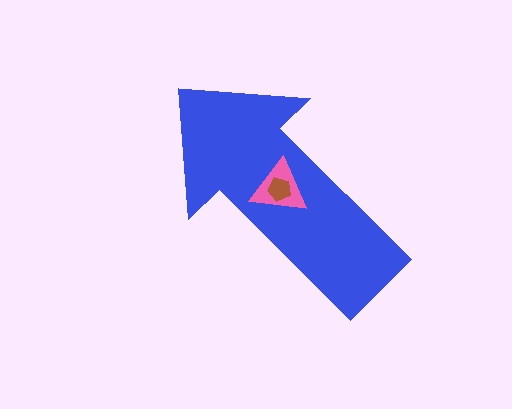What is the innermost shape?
The brown pentagon.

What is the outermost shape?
The blue arrow.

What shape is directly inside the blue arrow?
The pink triangle.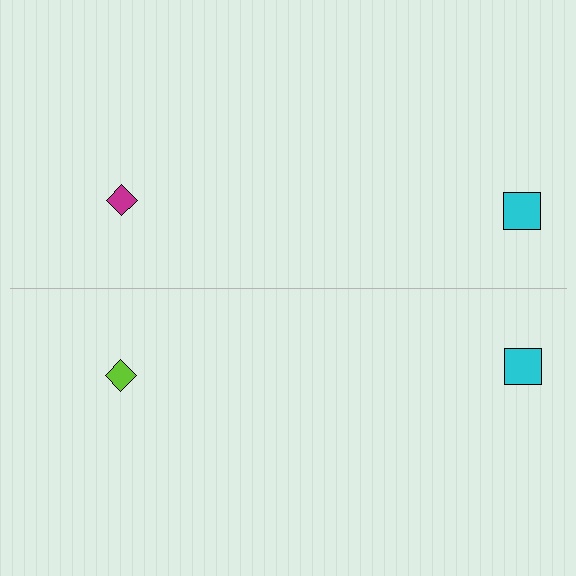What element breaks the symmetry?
The lime diamond on the bottom side breaks the symmetry — its mirror counterpart is magenta.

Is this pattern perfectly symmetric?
No, the pattern is not perfectly symmetric. The lime diamond on the bottom side breaks the symmetry — its mirror counterpart is magenta.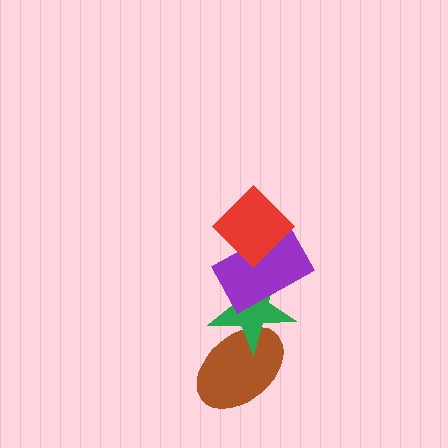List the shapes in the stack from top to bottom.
From top to bottom: the red diamond, the purple rectangle, the green star, the brown ellipse.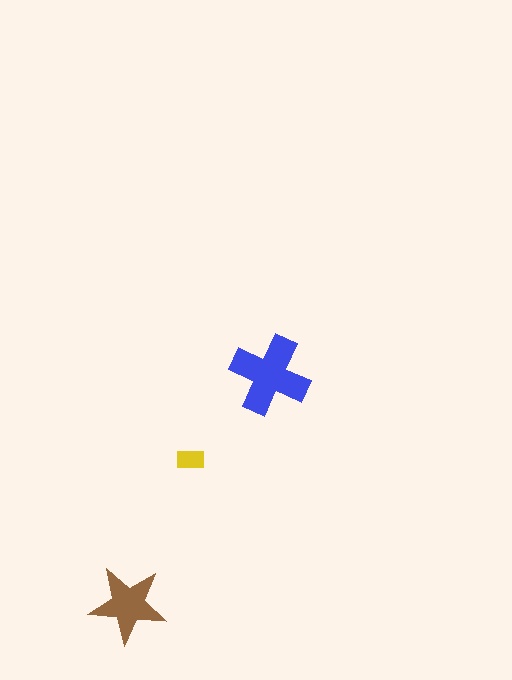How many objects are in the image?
There are 3 objects in the image.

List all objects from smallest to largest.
The yellow rectangle, the brown star, the blue cross.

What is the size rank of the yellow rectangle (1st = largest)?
3rd.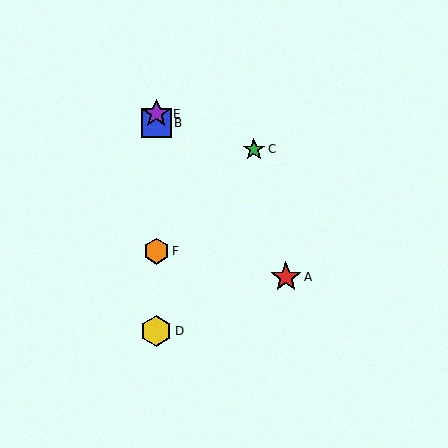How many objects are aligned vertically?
4 objects (B, D, E, F) are aligned vertically.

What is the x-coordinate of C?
Object C is at x≈254.